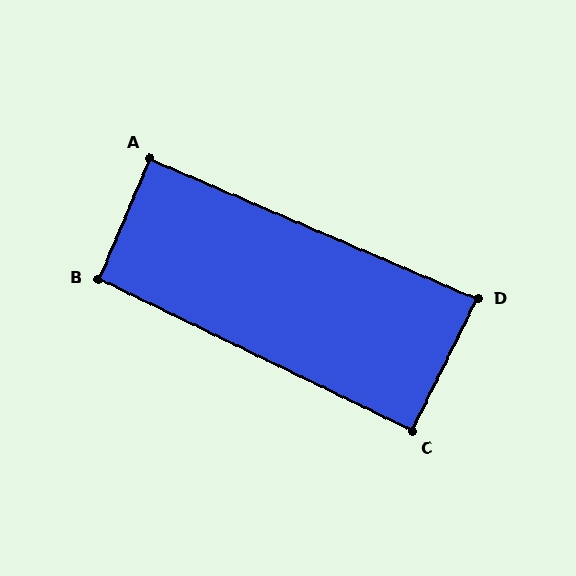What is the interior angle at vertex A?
Approximately 90 degrees (approximately right).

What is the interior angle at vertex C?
Approximately 90 degrees (approximately right).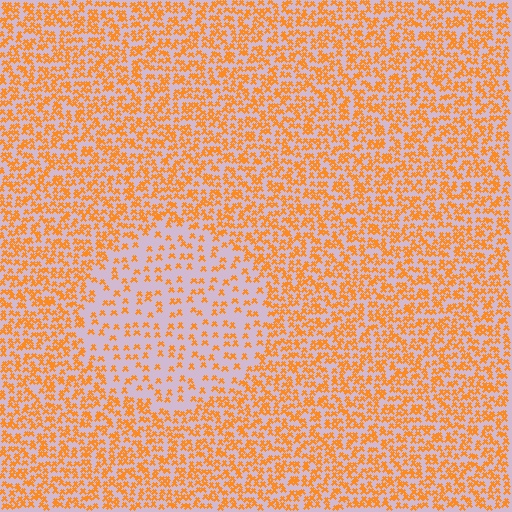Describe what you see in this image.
The image contains small orange elements arranged at two different densities. A circle-shaped region is visible where the elements are less densely packed than the surrounding area.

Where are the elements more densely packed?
The elements are more densely packed outside the circle boundary.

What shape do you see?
I see a circle.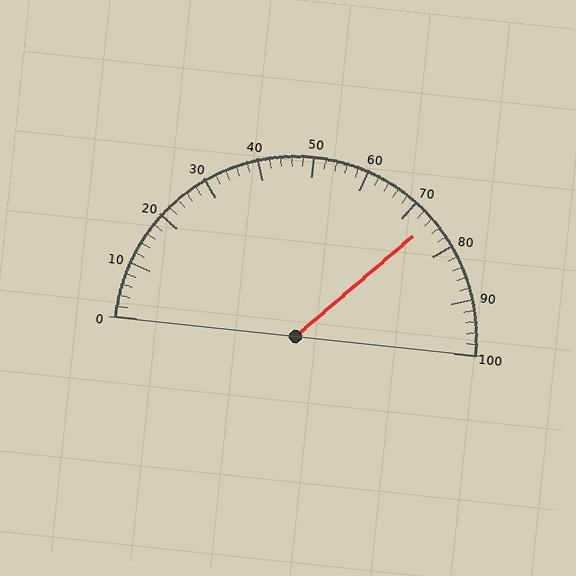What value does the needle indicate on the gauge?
The needle indicates approximately 74.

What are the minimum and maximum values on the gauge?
The gauge ranges from 0 to 100.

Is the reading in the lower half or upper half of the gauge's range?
The reading is in the upper half of the range (0 to 100).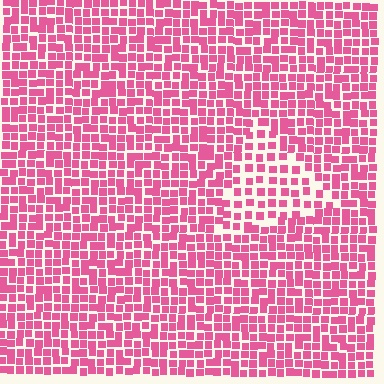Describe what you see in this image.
The image contains small pink elements arranged at two different densities. A triangle-shaped region is visible where the elements are less densely packed than the surrounding area.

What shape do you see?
I see a triangle.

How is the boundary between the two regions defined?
The boundary is defined by a change in element density (approximately 1.7x ratio). All elements are the same color, size, and shape.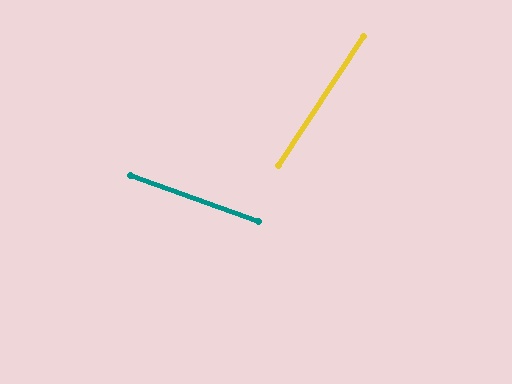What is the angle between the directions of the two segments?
Approximately 77 degrees.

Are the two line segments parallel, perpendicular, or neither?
Neither parallel nor perpendicular — they differ by about 77°.